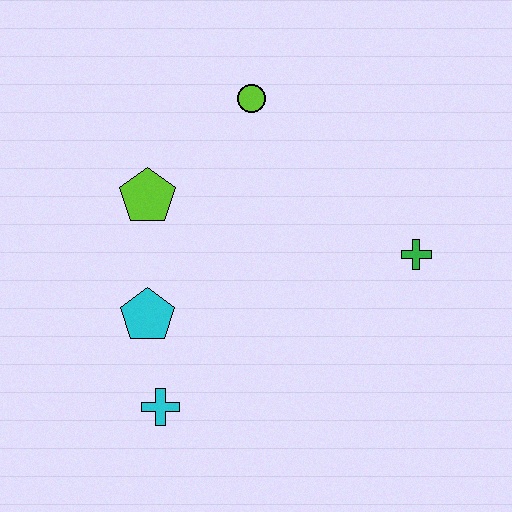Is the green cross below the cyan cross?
No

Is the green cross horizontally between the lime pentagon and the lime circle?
No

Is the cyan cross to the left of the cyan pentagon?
No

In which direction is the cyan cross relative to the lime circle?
The cyan cross is below the lime circle.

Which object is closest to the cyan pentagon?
The cyan cross is closest to the cyan pentagon.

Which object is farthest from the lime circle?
The cyan cross is farthest from the lime circle.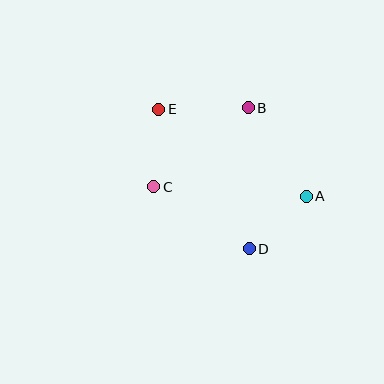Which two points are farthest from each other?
Points A and E are farthest from each other.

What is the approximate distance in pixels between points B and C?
The distance between B and C is approximately 123 pixels.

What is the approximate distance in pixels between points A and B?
The distance between A and B is approximately 106 pixels.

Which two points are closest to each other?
Points A and D are closest to each other.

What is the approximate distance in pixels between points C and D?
The distance between C and D is approximately 114 pixels.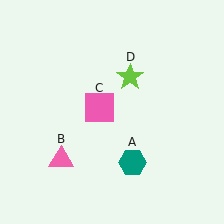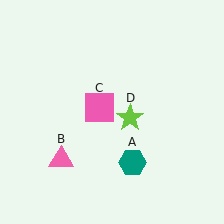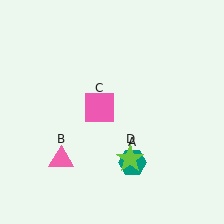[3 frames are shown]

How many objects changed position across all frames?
1 object changed position: lime star (object D).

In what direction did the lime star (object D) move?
The lime star (object D) moved down.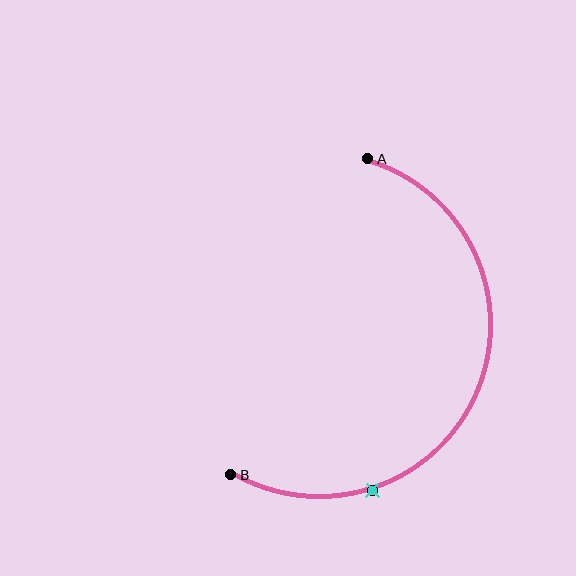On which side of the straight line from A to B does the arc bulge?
The arc bulges to the right of the straight line connecting A and B.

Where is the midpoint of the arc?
The arc midpoint is the point on the curve farthest from the straight line joining A and B. It sits to the right of that line.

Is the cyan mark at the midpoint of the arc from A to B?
No. The cyan mark lies on the arc but is closer to endpoint B. The arc midpoint would be at the point on the curve equidistant along the arc from both A and B.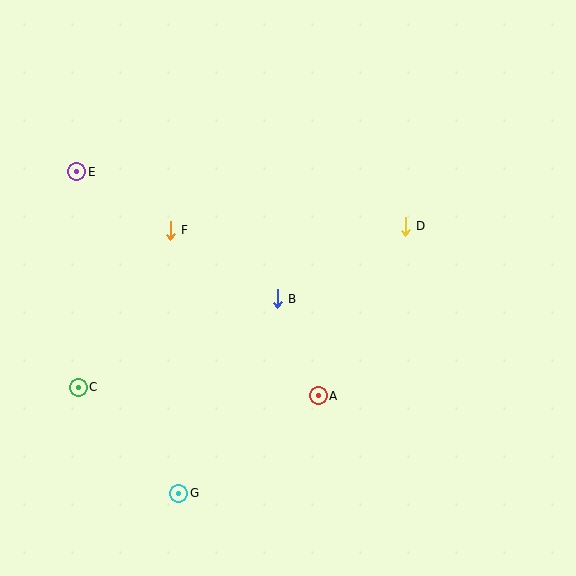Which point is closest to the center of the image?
Point B at (277, 299) is closest to the center.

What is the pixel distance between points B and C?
The distance between B and C is 218 pixels.